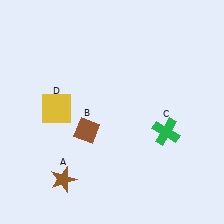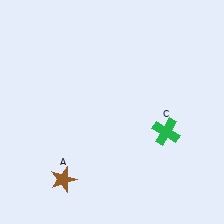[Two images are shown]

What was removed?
The brown diamond (B), the yellow square (D) were removed in Image 2.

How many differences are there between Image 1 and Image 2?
There are 2 differences between the two images.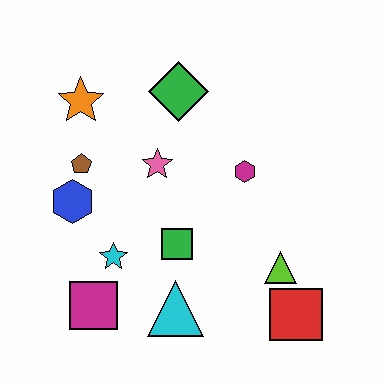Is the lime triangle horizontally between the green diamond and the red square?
Yes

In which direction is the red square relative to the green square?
The red square is to the right of the green square.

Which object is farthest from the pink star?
The red square is farthest from the pink star.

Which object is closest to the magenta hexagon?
The pink star is closest to the magenta hexagon.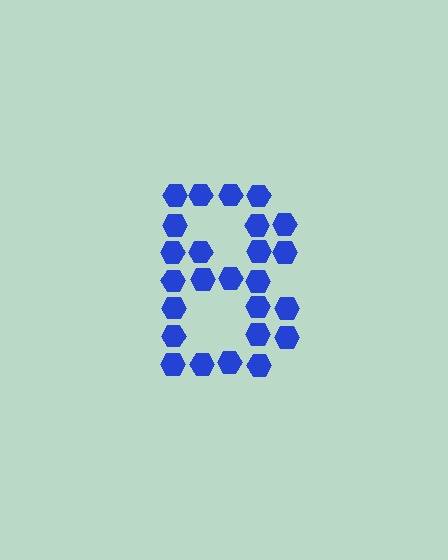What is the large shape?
The large shape is the digit 8.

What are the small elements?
The small elements are hexagons.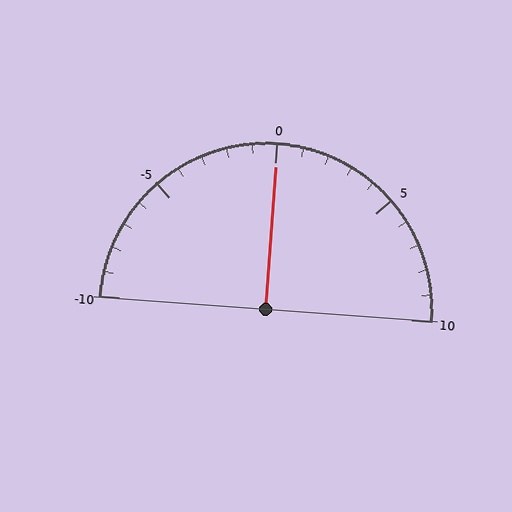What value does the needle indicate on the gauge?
The needle indicates approximately 0.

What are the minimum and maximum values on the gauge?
The gauge ranges from -10 to 10.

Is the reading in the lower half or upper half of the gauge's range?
The reading is in the upper half of the range (-10 to 10).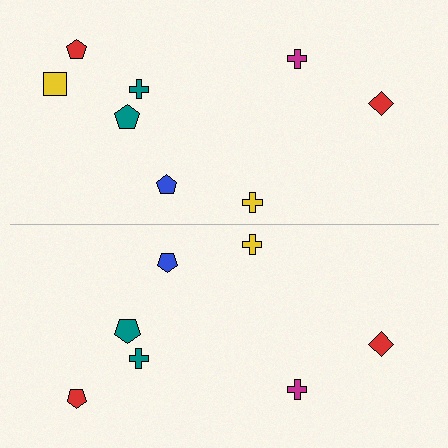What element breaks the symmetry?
A yellow square is missing from the bottom side.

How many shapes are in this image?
There are 15 shapes in this image.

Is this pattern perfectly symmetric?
No, the pattern is not perfectly symmetric. A yellow square is missing from the bottom side.